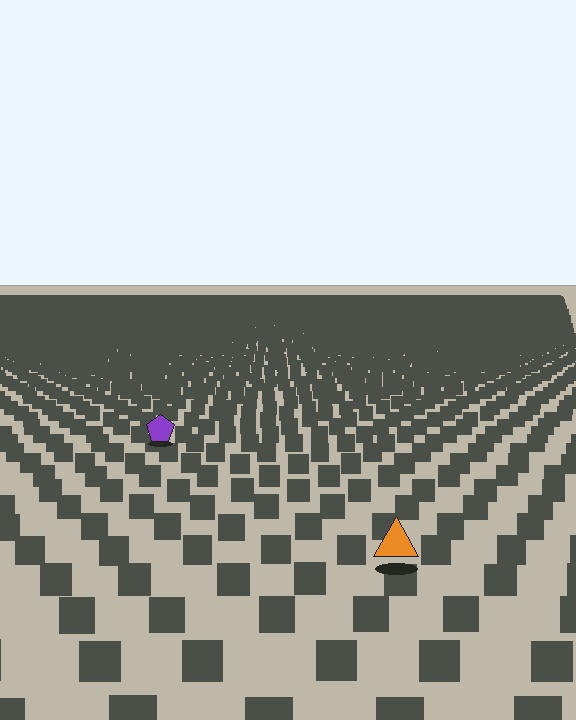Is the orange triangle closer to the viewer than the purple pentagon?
Yes. The orange triangle is closer — you can tell from the texture gradient: the ground texture is coarser near it.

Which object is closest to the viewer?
The orange triangle is closest. The texture marks near it are larger and more spread out.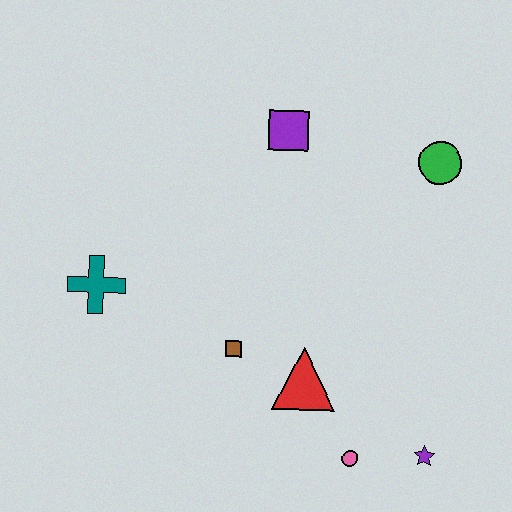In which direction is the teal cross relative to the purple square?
The teal cross is to the left of the purple square.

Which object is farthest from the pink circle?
The purple square is farthest from the pink circle.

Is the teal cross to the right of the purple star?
No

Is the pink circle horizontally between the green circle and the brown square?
Yes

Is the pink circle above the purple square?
No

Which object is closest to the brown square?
The red triangle is closest to the brown square.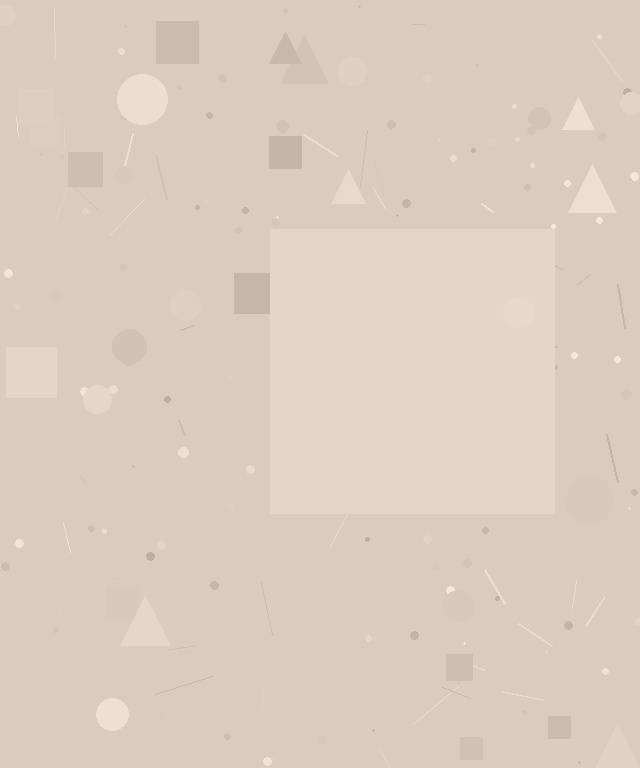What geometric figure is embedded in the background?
A square is embedded in the background.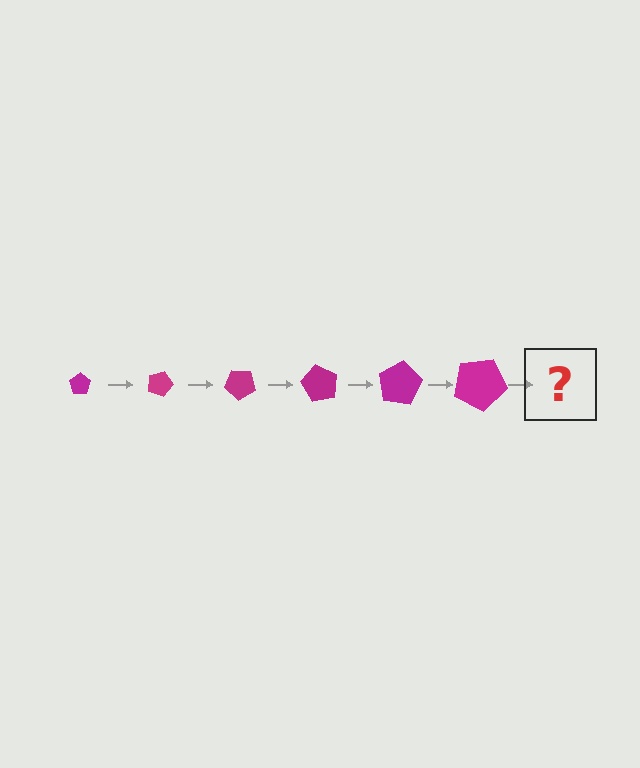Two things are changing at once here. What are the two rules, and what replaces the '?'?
The two rules are that the pentagon grows larger each step and it rotates 20 degrees each step. The '?' should be a pentagon, larger than the previous one and rotated 120 degrees from the start.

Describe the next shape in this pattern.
It should be a pentagon, larger than the previous one and rotated 120 degrees from the start.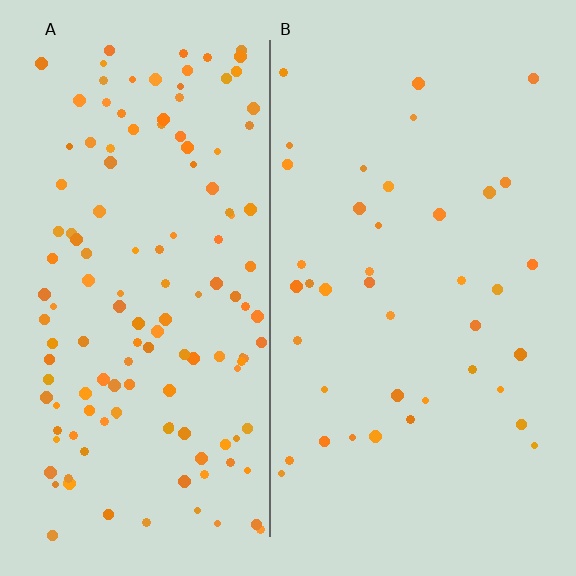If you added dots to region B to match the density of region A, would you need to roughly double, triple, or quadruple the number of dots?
Approximately triple.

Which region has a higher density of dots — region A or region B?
A (the left).